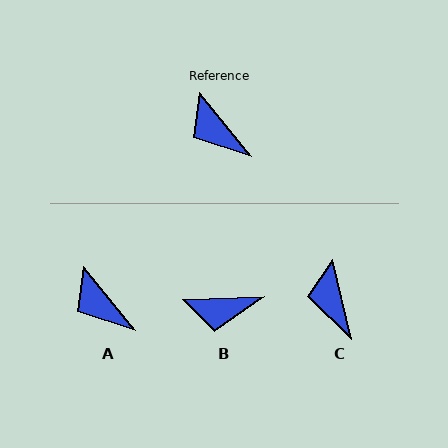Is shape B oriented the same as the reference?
No, it is off by about 53 degrees.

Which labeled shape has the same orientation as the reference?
A.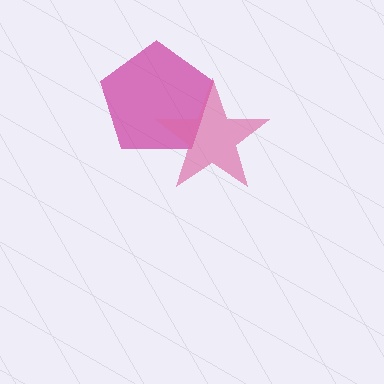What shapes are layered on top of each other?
The layered shapes are: a magenta pentagon, a pink star.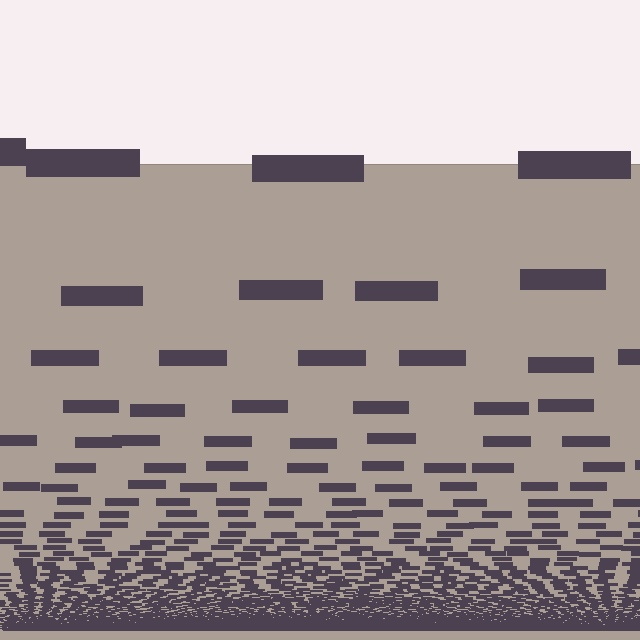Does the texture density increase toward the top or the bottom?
Density increases toward the bottom.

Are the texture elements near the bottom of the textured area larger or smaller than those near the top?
Smaller. The gradient is inverted — elements near the bottom are smaller and denser.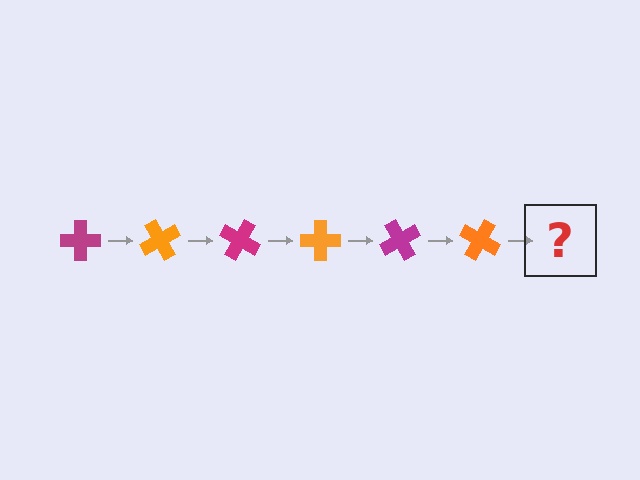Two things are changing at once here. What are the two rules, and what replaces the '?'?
The two rules are that it rotates 60 degrees each step and the color cycles through magenta and orange. The '?' should be a magenta cross, rotated 360 degrees from the start.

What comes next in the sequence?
The next element should be a magenta cross, rotated 360 degrees from the start.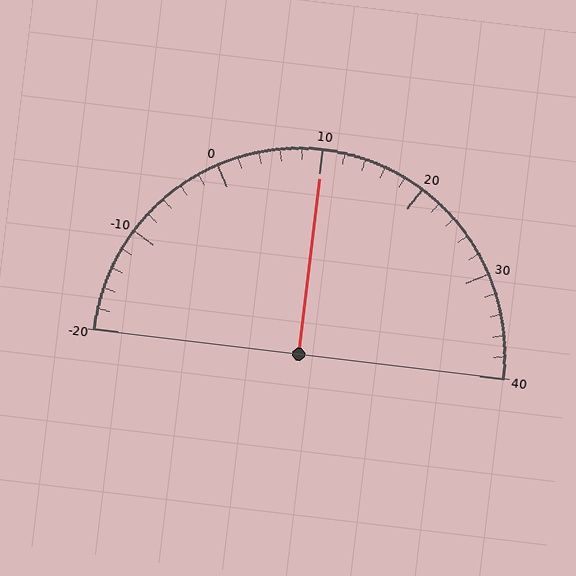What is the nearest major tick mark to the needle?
The nearest major tick mark is 10.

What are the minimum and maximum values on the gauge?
The gauge ranges from -20 to 40.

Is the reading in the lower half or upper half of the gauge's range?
The reading is in the upper half of the range (-20 to 40).